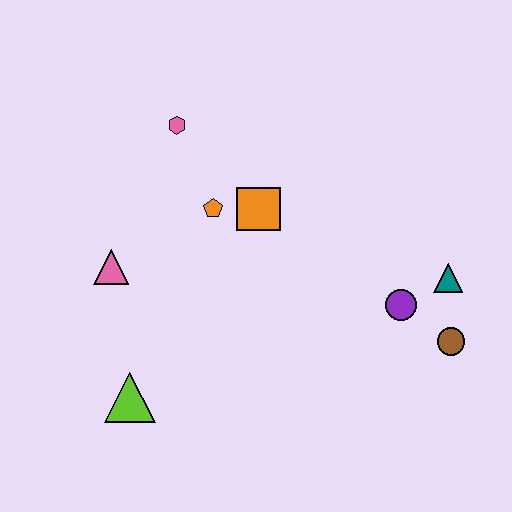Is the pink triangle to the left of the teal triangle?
Yes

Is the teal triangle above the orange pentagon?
No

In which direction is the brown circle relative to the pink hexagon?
The brown circle is to the right of the pink hexagon.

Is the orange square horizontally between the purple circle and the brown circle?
No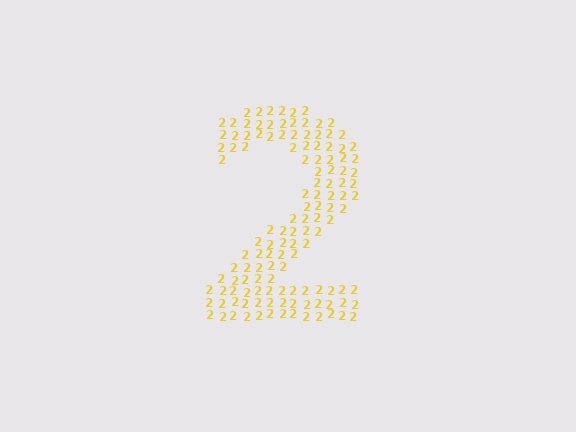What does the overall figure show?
The overall figure shows the digit 2.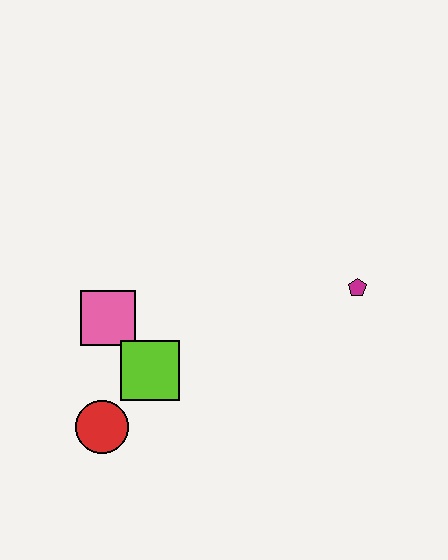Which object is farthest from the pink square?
The magenta pentagon is farthest from the pink square.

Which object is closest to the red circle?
The lime square is closest to the red circle.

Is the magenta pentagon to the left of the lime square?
No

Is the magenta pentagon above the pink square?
Yes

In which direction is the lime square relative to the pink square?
The lime square is below the pink square.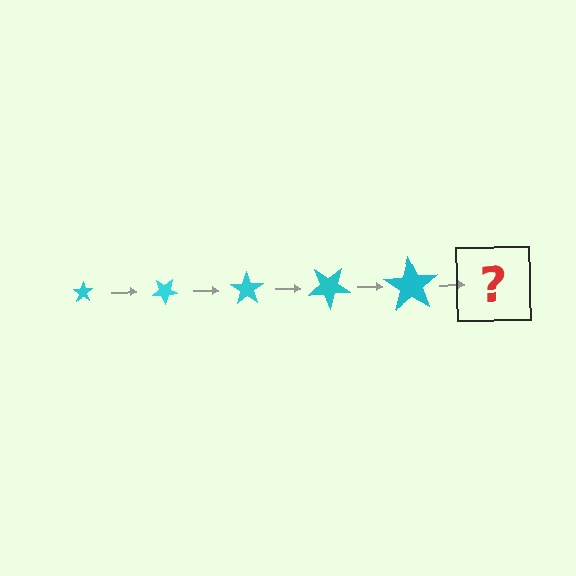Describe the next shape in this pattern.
It should be a star, larger than the previous one and rotated 175 degrees from the start.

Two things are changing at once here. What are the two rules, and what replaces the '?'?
The two rules are that the star grows larger each step and it rotates 35 degrees each step. The '?' should be a star, larger than the previous one and rotated 175 degrees from the start.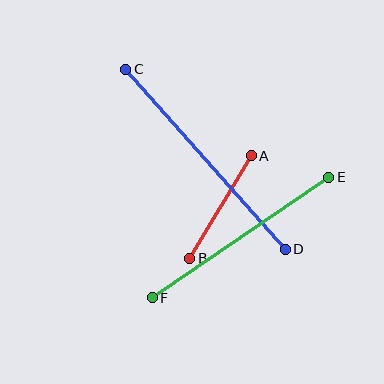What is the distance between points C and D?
The distance is approximately 240 pixels.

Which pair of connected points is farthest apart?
Points C and D are farthest apart.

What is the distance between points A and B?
The distance is approximately 120 pixels.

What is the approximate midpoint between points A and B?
The midpoint is at approximately (221, 207) pixels.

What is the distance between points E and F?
The distance is approximately 214 pixels.